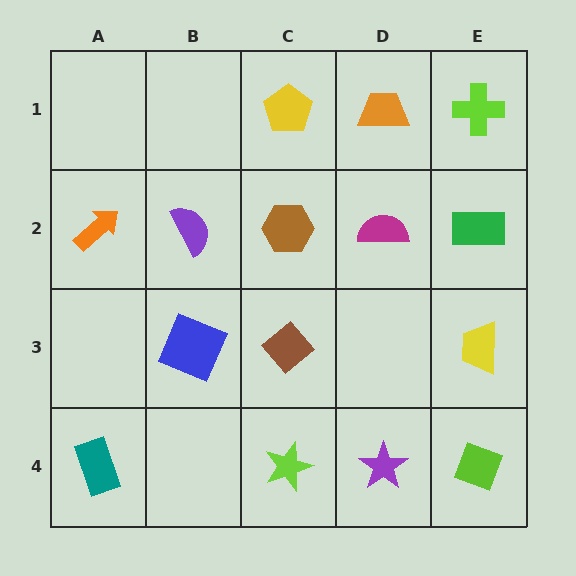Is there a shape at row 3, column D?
No, that cell is empty.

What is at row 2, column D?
A magenta semicircle.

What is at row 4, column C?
A lime star.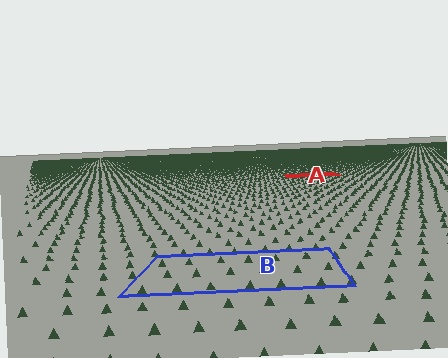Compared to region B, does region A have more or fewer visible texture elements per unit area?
Region A has more texture elements per unit area — they are packed more densely because it is farther away.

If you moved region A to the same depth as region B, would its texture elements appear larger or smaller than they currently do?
They would appear larger. At a closer depth, the same texture elements are projected at a bigger on-screen size.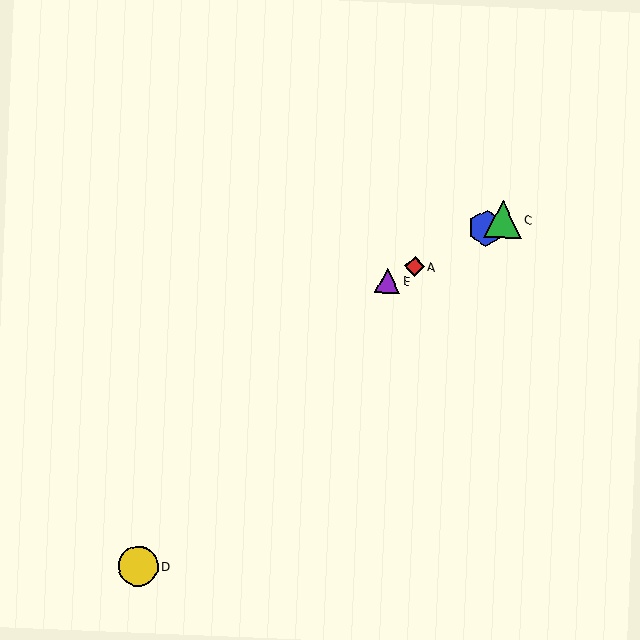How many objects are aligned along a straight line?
4 objects (A, B, C, E) are aligned along a straight line.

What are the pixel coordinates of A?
Object A is at (414, 267).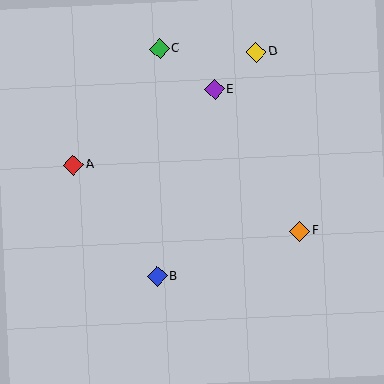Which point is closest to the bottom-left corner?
Point B is closest to the bottom-left corner.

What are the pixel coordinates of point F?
Point F is at (300, 231).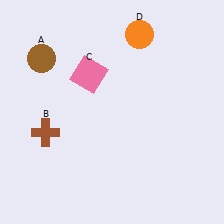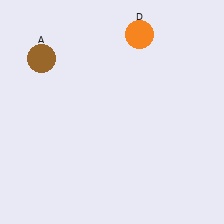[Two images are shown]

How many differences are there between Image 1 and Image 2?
There are 2 differences between the two images.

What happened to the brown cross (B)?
The brown cross (B) was removed in Image 2. It was in the bottom-left area of Image 1.